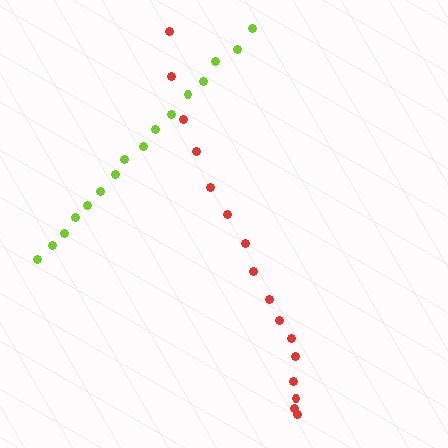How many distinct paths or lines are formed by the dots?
There are 2 distinct paths.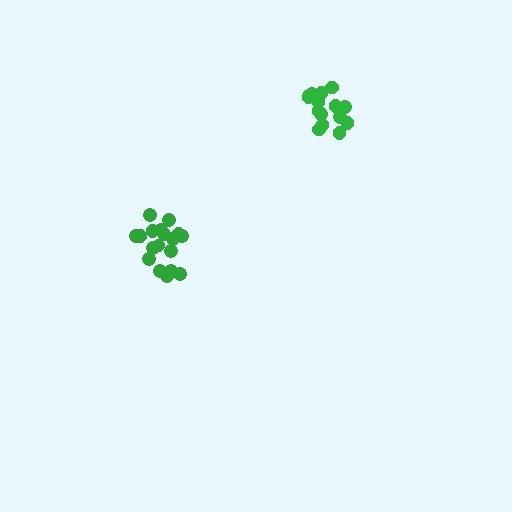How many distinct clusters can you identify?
There are 2 distinct clusters.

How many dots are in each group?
Group 1: 15 dots, Group 2: 18 dots (33 total).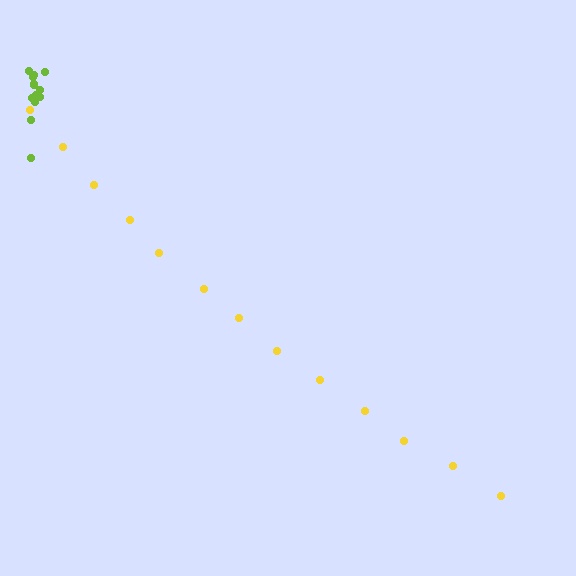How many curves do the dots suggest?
There are 2 distinct paths.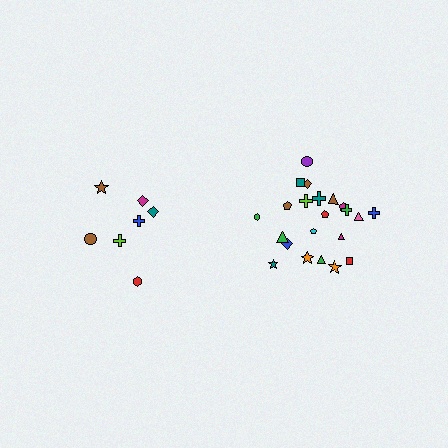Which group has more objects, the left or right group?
The right group.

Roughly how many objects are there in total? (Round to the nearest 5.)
Roughly 30 objects in total.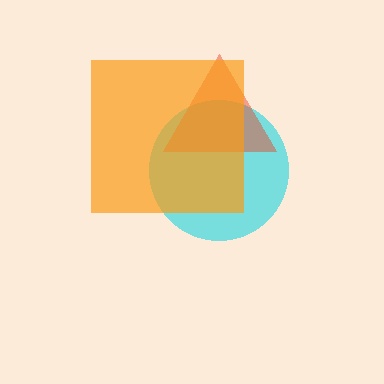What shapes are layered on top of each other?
The layered shapes are: a cyan circle, a red triangle, an orange square.